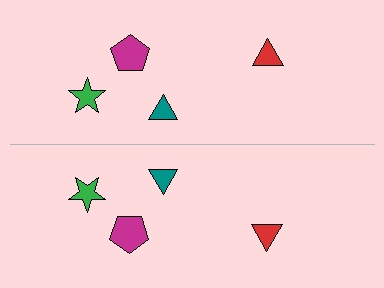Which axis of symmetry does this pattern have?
The pattern has a horizontal axis of symmetry running through the center of the image.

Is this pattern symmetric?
Yes, this pattern has bilateral (reflection) symmetry.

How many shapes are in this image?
There are 8 shapes in this image.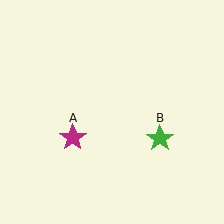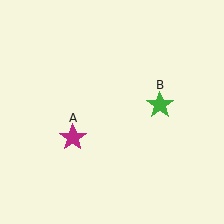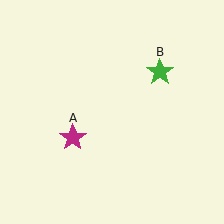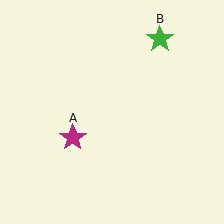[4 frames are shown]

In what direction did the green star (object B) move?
The green star (object B) moved up.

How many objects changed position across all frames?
1 object changed position: green star (object B).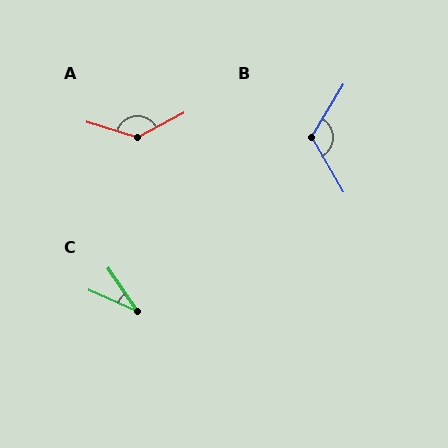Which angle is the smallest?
C, at approximately 32 degrees.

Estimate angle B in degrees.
Approximately 119 degrees.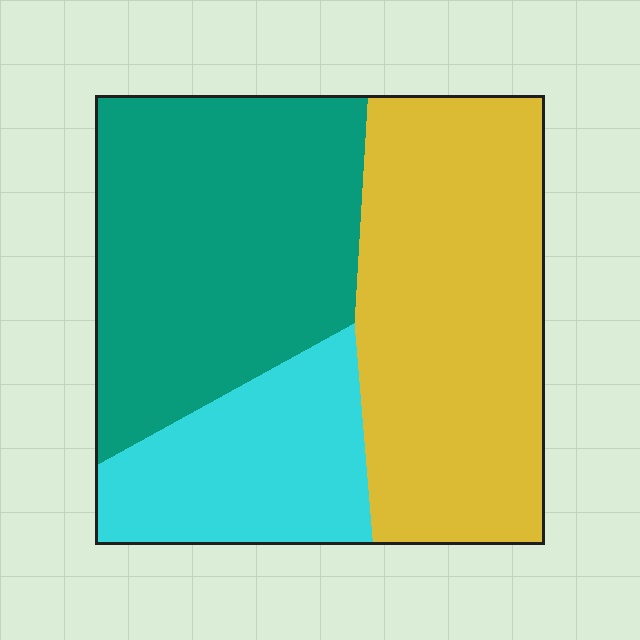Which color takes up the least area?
Cyan, at roughly 20%.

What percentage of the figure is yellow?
Yellow takes up about two fifths (2/5) of the figure.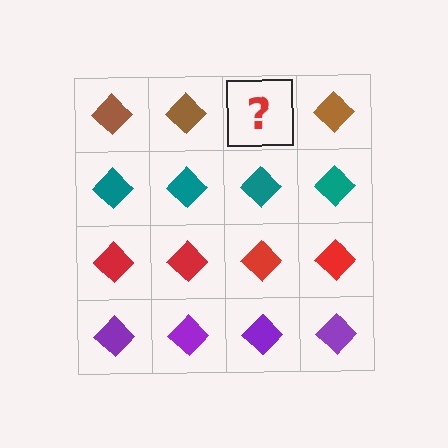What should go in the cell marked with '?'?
The missing cell should contain a brown diamond.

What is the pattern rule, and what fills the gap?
The rule is that each row has a consistent color. The gap should be filled with a brown diamond.